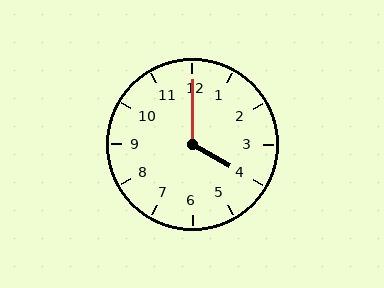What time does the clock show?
4:00.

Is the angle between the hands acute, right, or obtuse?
It is obtuse.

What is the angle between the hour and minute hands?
Approximately 120 degrees.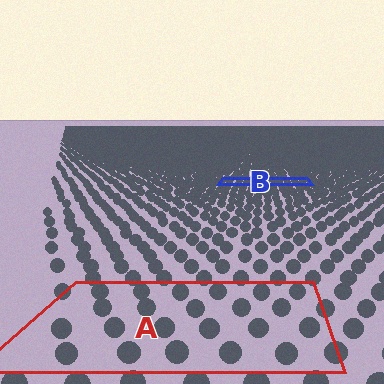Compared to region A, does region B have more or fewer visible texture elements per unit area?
Region B has more texture elements per unit area — they are packed more densely because it is farther away.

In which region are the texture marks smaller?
The texture marks are smaller in region B, because it is farther away.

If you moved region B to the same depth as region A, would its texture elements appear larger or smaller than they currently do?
They would appear larger. At a closer depth, the same texture elements are projected at a bigger on-screen size.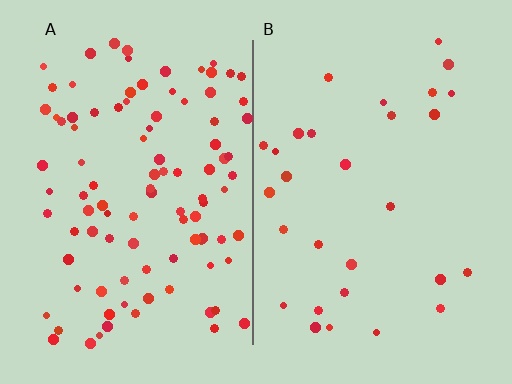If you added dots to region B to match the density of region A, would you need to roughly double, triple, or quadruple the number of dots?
Approximately triple.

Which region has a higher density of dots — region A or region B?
A (the left).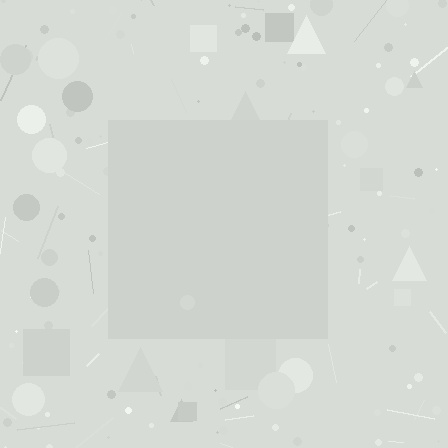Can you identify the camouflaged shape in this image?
The camouflaged shape is a square.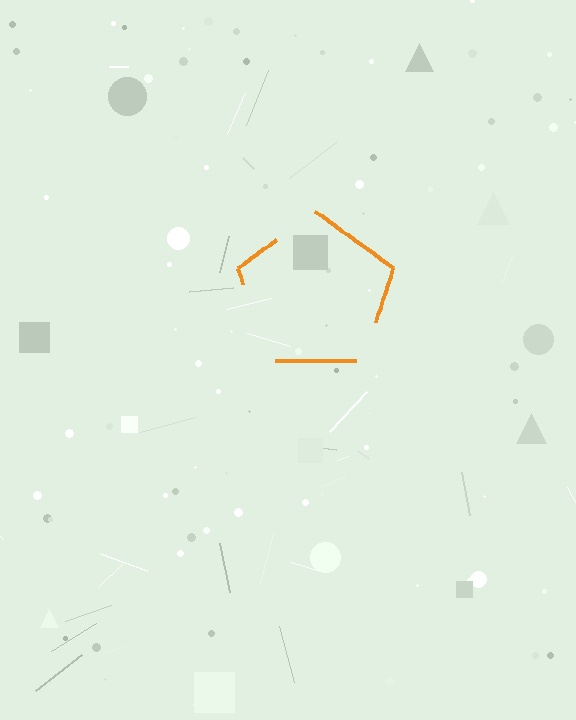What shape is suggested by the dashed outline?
The dashed outline suggests a pentagon.